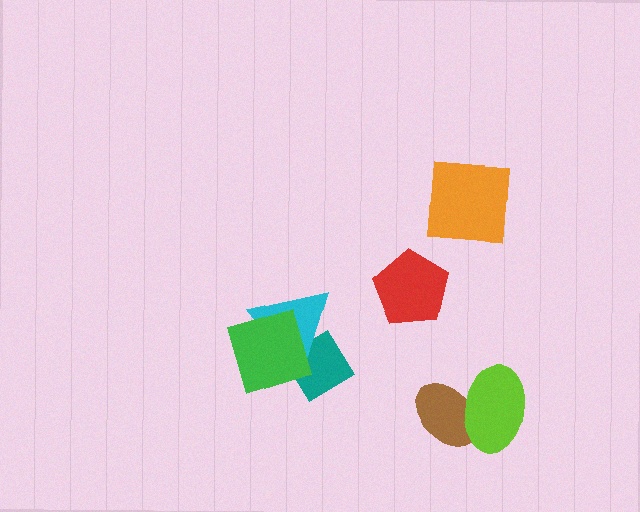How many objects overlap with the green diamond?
2 objects overlap with the green diamond.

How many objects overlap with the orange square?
0 objects overlap with the orange square.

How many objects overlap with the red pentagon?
0 objects overlap with the red pentagon.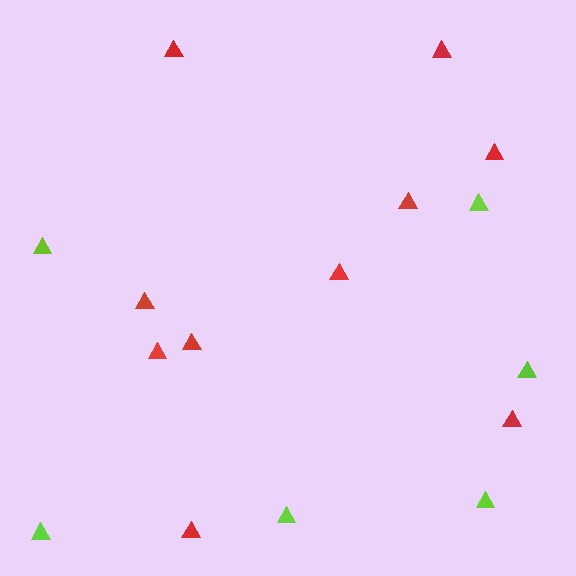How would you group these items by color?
There are 2 groups: one group of red triangles (10) and one group of lime triangles (6).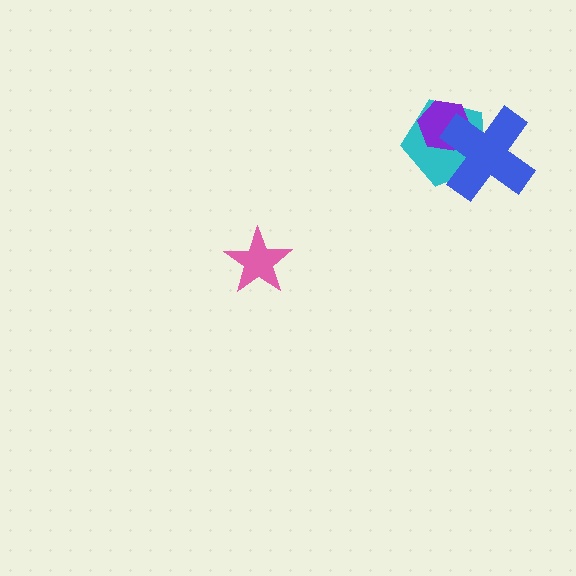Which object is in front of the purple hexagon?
The blue cross is in front of the purple hexagon.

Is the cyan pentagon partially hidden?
Yes, it is partially covered by another shape.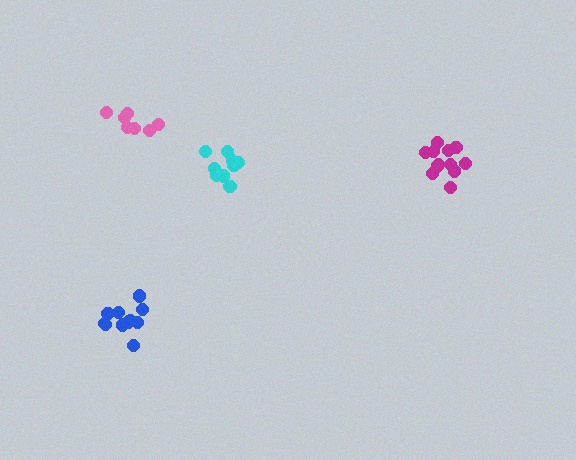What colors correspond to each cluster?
The clusters are colored: magenta, cyan, pink, blue.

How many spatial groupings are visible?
There are 4 spatial groupings.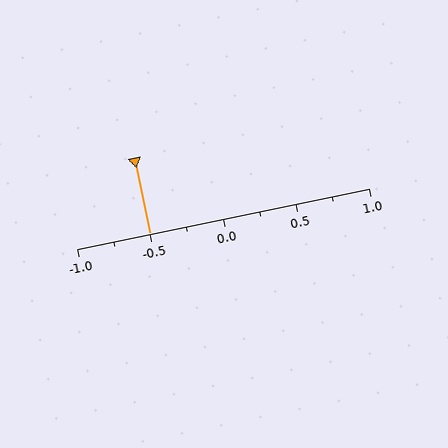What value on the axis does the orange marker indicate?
The marker indicates approximately -0.5.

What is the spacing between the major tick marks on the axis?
The major ticks are spaced 0.5 apart.